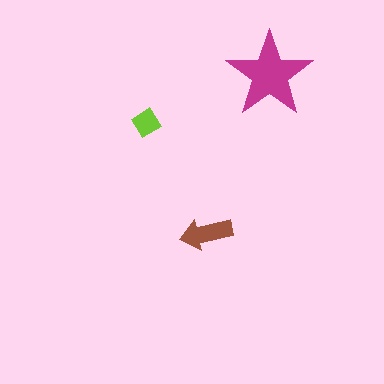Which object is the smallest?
The lime diamond.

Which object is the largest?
The magenta star.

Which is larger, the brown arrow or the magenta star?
The magenta star.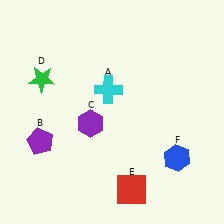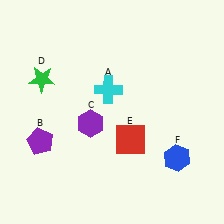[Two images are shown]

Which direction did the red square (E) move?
The red square (E) moved up.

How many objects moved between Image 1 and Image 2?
1 object moved between the two images.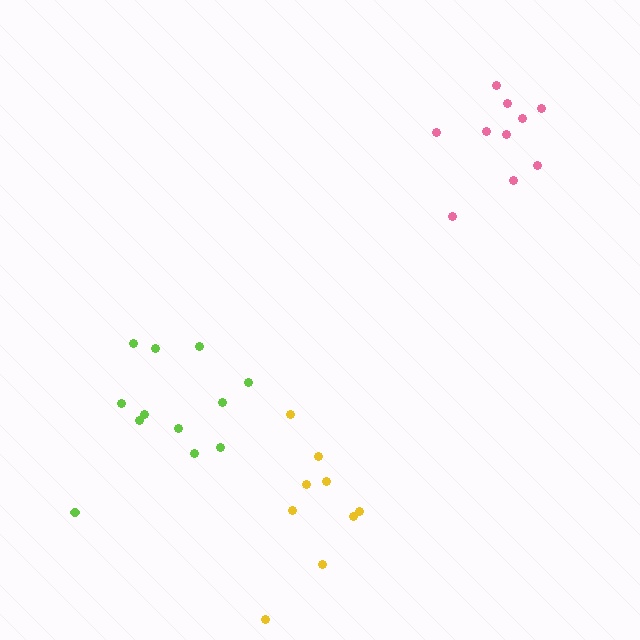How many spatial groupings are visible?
There are 3 spatial groupings.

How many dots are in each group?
Group 1: 12 dots, Group 2: 10 dots, Group 3: 9 dots (31 total).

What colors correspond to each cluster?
The clusters are colored: lime, pink, yellow.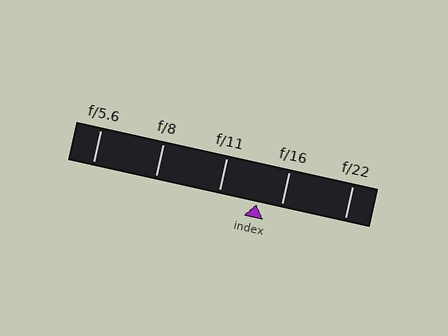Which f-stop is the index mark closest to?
The index mark is closest to f/16.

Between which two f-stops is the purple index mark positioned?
The index mark is between f/11 and f/16.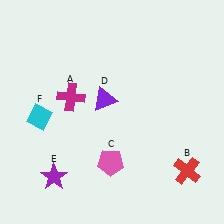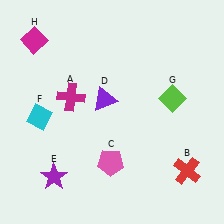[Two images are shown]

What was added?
A lime diamond (G), a magenta diamond (H) were added in Image 2.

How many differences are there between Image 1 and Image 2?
There are 2 differences between the two images.